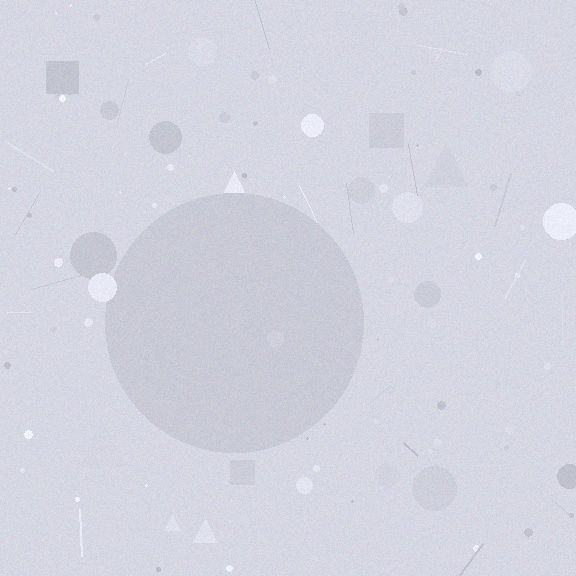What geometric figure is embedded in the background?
A circle is embedded in the background.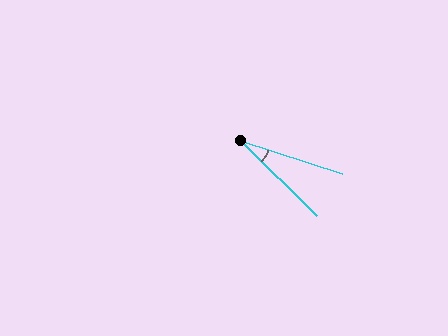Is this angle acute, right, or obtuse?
It is acute.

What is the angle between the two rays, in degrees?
Approximately 26 degrees.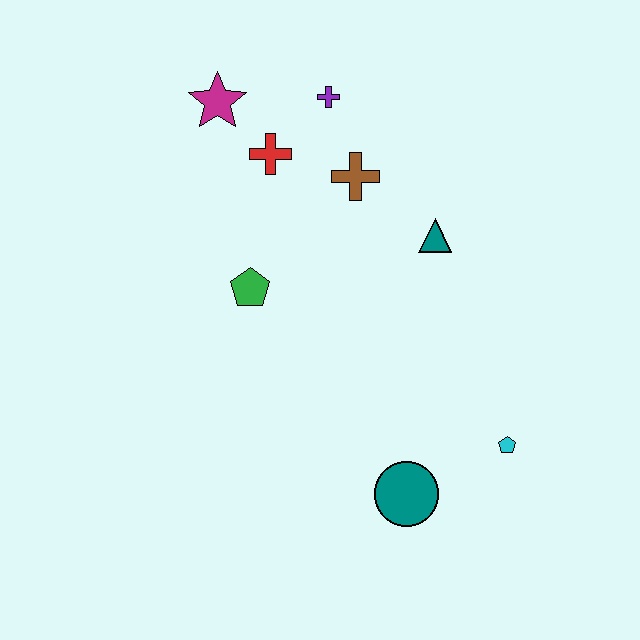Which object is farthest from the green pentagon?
The cyan pentagon is farthest from the green pentagon.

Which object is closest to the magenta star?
The red cross is closest to the magenta star.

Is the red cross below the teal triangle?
No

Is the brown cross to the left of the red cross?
No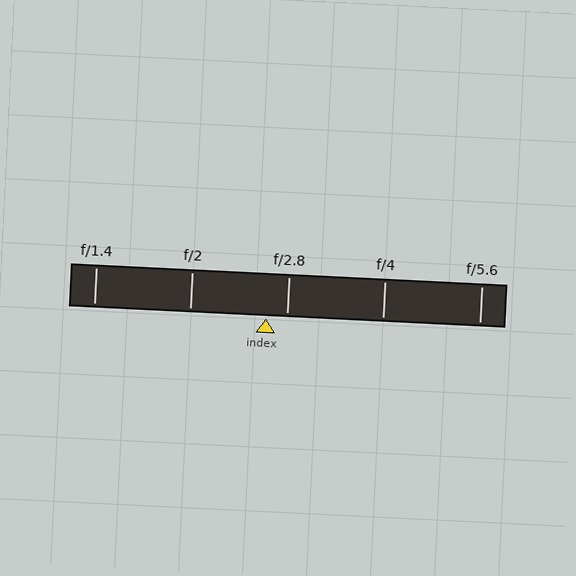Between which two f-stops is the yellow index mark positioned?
The index mark is between f/2 and f/2.8.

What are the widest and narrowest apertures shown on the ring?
The widest aperture shown is f/1.4 and the narrowest is f/5.6.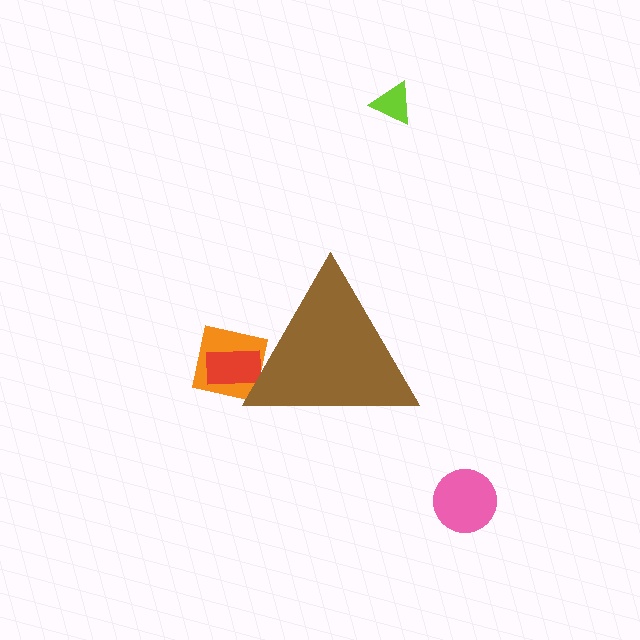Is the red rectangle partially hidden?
Yes, the red rectangle is partially hidden behind the brown triangle.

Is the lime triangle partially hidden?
No, the lime triangle is fully visible.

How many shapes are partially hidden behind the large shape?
2 shapes are partially hidden.